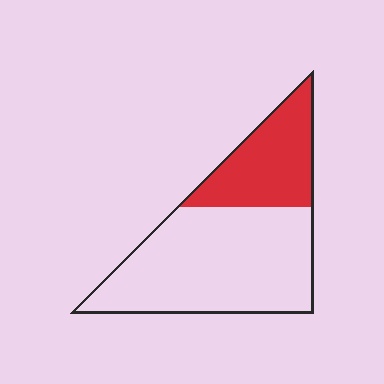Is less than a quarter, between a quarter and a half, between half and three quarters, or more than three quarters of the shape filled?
Between a quarter and a half.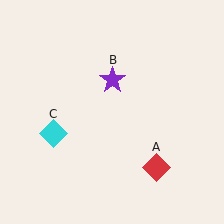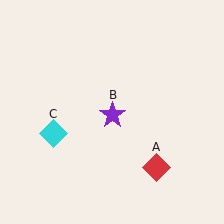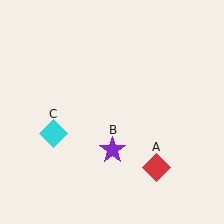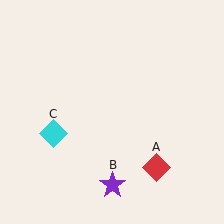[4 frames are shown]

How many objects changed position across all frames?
1 object changed position: purple star (object B).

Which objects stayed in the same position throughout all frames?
Red diamond (object A) and cyan diamond (object C) remained stationary.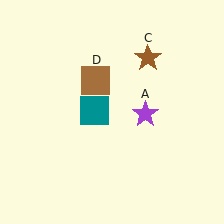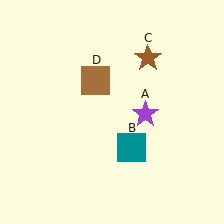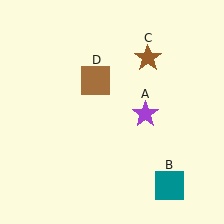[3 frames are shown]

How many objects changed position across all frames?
1 object changed position: teal square (object B).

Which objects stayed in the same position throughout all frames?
Purple star (object A) and brown star (object C) and brown square (object D) remained stationary.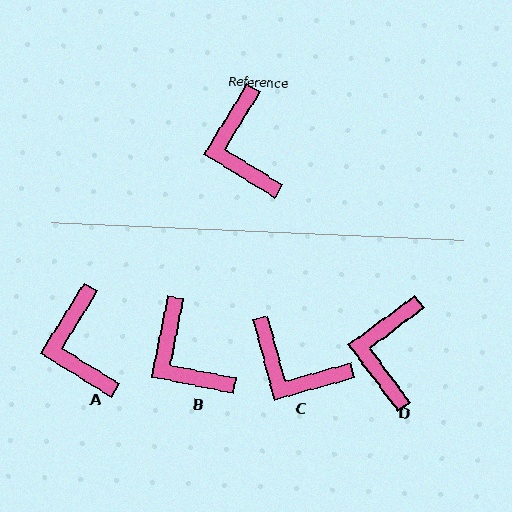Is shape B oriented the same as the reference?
No, it is off by about 20 degrees.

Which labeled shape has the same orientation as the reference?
A.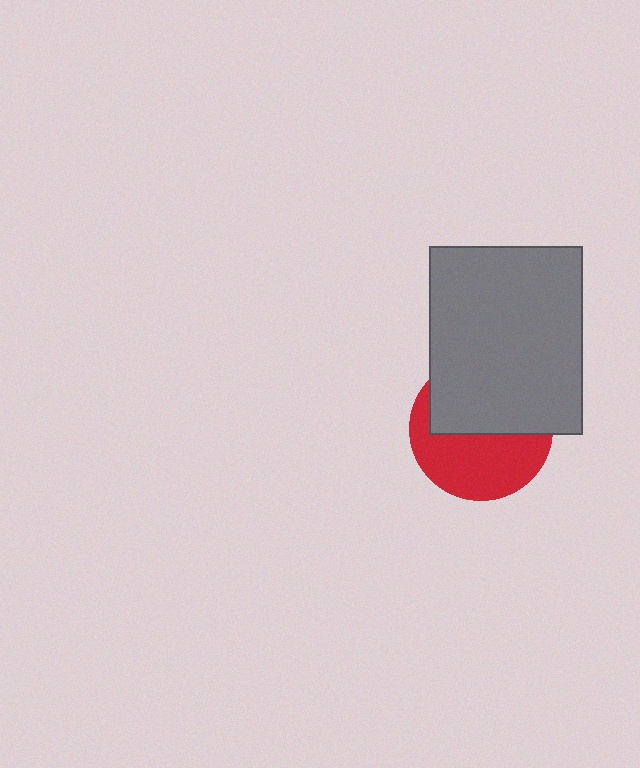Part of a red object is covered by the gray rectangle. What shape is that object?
It is a circle.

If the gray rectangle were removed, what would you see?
You would see the complete red circle.